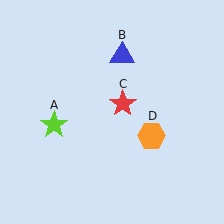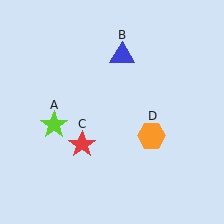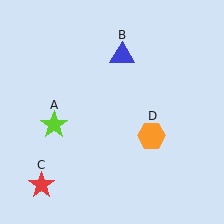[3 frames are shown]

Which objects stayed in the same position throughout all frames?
Lime star (object A) and blue triangle (object B) and orange hexagon (object D) remained stationary.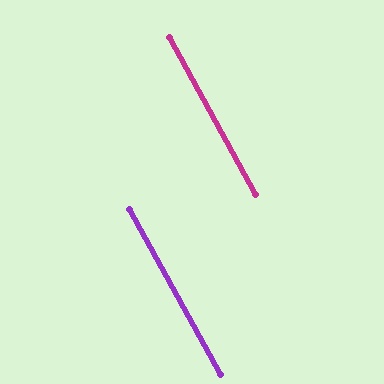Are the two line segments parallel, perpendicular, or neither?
Parallel — their directions differ by only 0.5°.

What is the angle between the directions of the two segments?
Approximately 0 degrees.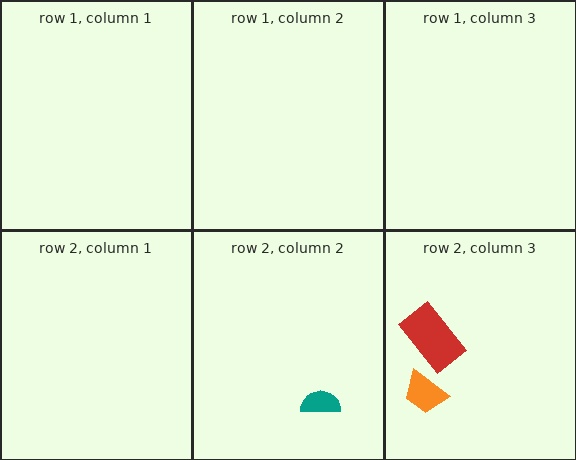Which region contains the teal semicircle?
The row 2, column 2 region.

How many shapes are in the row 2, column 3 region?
2.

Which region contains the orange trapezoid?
The row 2, column 3 region.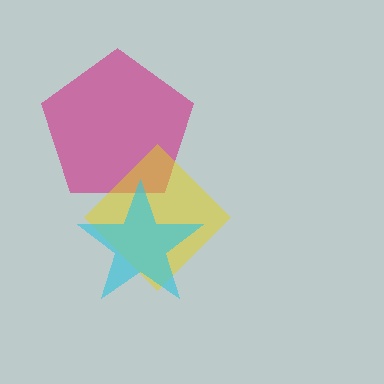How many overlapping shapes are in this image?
There are 3 overlapping shapes in the image.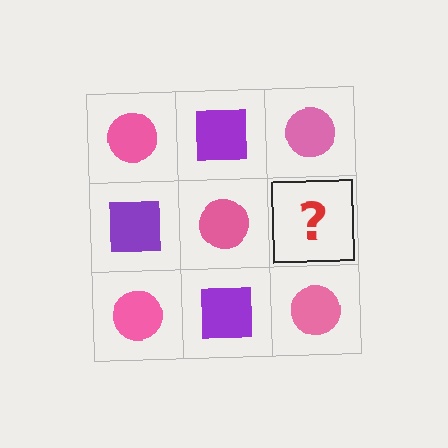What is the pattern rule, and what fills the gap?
The rule is that it alternates pink circle and purple square in a checkerboard pattern. The gap should be filled with a purple square.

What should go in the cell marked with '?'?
The missing cell should contain a purple square.